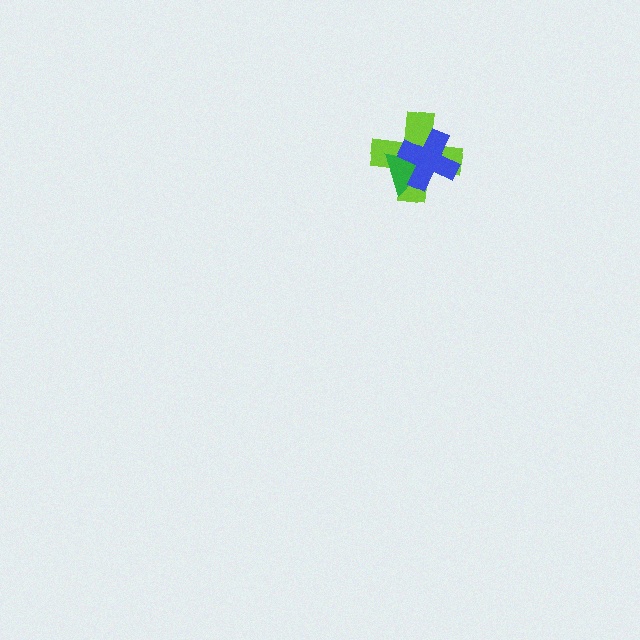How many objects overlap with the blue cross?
2 objects overlap with the blue cross.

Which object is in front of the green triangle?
The blue cross is in front of the green triangle.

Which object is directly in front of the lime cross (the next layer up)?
The green triangle is directly in front of the lime cross.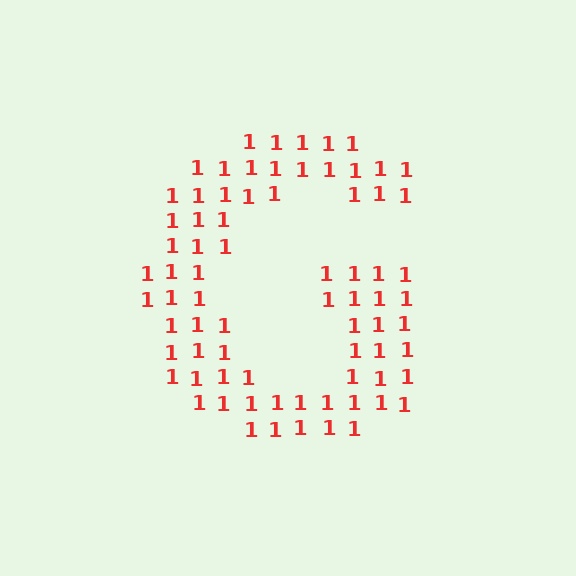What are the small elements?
The small elements are digit 1's.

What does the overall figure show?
The overall figure shows the letter G.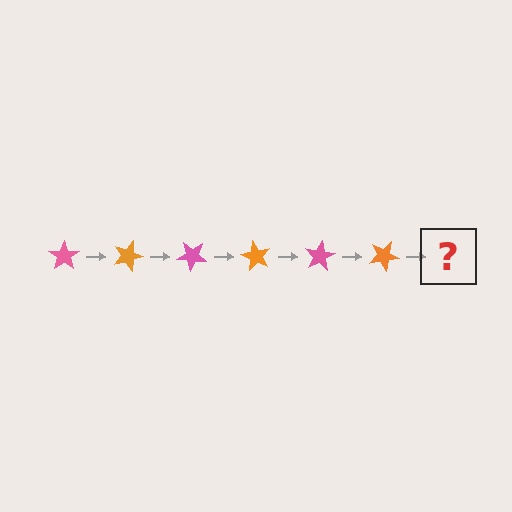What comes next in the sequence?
The next element should be a pink star, rotated 120 degrees from the start.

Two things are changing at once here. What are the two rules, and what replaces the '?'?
The two rules are that it rotates 20 degrees each step and the color cycles through pink and orange. The '?' should be a pink star, rotated 120 degrees from the start.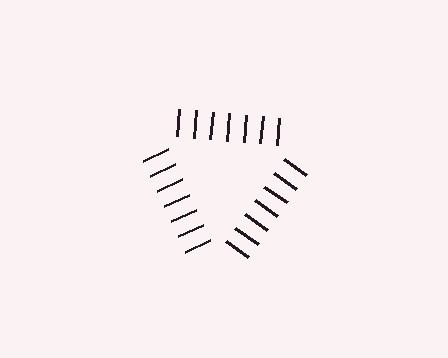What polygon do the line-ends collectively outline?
An illusory triangle — the line segments terminate on its edges but no continuous stroke is drawn.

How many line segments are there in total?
21 — 7 along each of the 3 edges.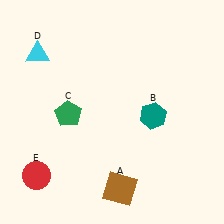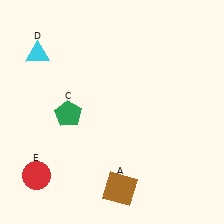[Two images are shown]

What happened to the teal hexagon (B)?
The teal hexagon (B) was removed in Image 2. It was in the bottom-right area of Image 1.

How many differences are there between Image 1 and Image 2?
There is 1 difference between the two images.